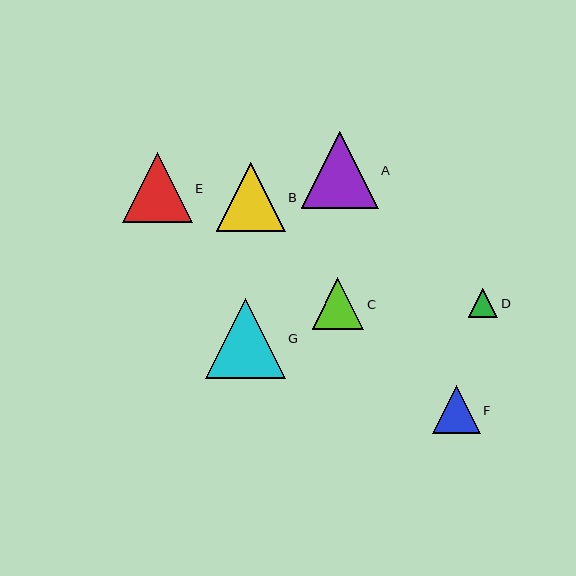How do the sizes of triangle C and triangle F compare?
Triangle C and triangle F are approximately the same size.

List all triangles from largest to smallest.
From largest to smallest: G, A, E, B, C, F, D.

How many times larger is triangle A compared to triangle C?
Triangle A is approximately 1.5 times the size of triangle C.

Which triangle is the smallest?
Triangle D is the smallest with a size of approximately 29 pixels.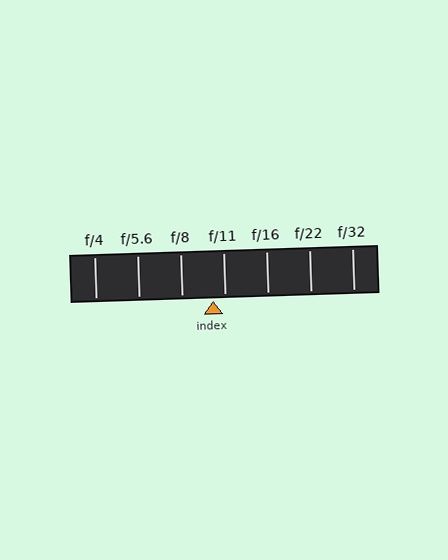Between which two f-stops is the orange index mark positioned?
The index mark is between f/8 and f/11.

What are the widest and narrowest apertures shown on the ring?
The widest aperture shown is f/4 and the narrowest is f/32.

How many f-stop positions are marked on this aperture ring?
There are 7 f-stop positions marked.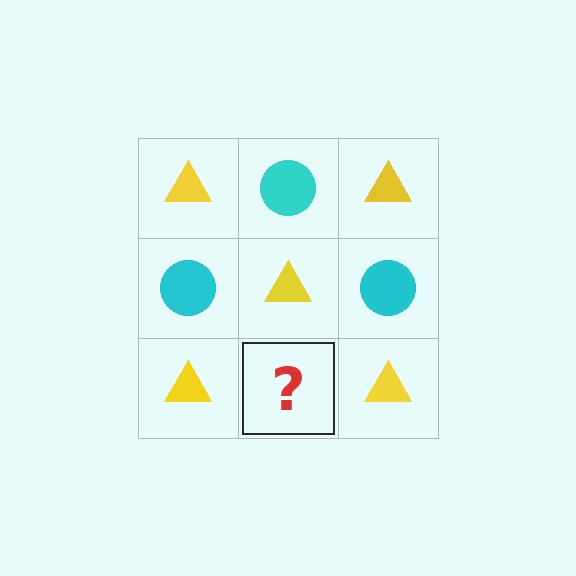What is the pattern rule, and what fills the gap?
The rule is that it alternates yellow triangle and cyan circle in a checkerboard pattern. The gap should be filled with a cyan circle.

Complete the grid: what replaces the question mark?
The question mark should be replaced with a cyan circle.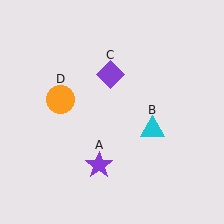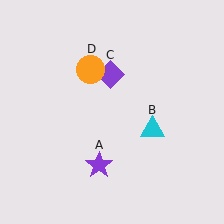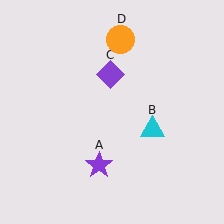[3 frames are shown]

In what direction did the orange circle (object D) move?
The orange circle (object D) moved up and to the right.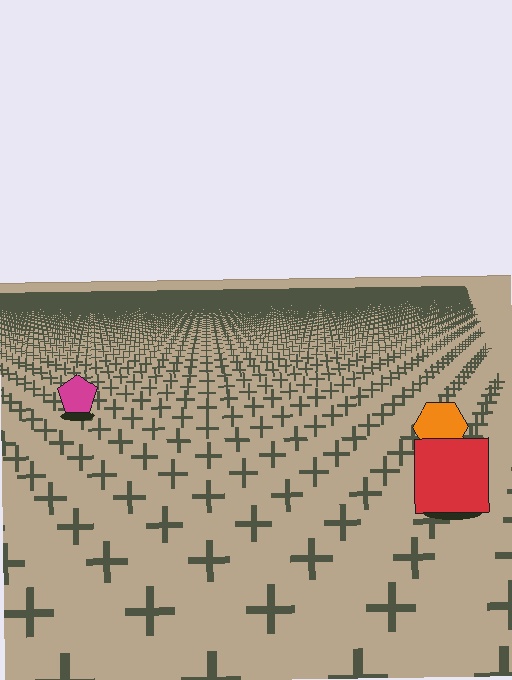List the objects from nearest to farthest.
From nearest to farthest: the red square, the orange hexagon, the magenta pentagon.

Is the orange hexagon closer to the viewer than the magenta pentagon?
Yes. The orange hexagon is closer — you can tell from the texture gradient: the ground texture is coarser near it.